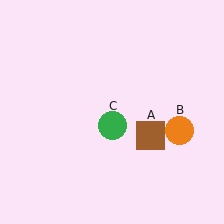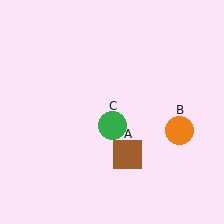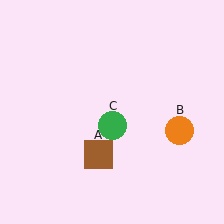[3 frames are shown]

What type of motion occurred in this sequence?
The brown square (object A) rotated clockwise around the center of the scene.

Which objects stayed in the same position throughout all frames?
Orange circle (object B) and green circle (object C) remained stationary.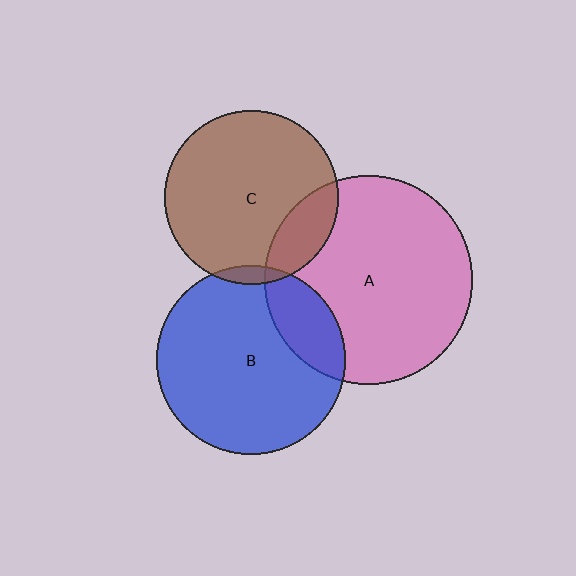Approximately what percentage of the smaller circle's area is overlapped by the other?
Approximately 20%.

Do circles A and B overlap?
Yes.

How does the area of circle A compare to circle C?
Approximately 1.4 times.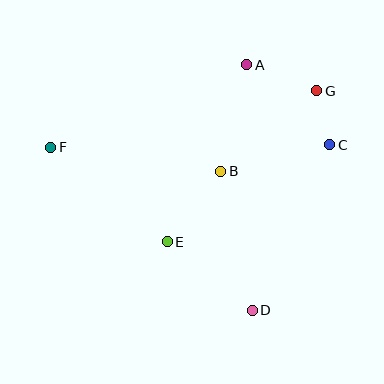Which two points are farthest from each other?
Points C and F are farthest from each other.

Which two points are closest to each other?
Points C and G are closest to each other.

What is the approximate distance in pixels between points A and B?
The distance between A and B is approximately 110 pixels.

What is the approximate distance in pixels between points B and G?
The distance between B and G is approximately 125 pixels.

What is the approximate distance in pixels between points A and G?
The distance between A and G is approximately 75 pixels.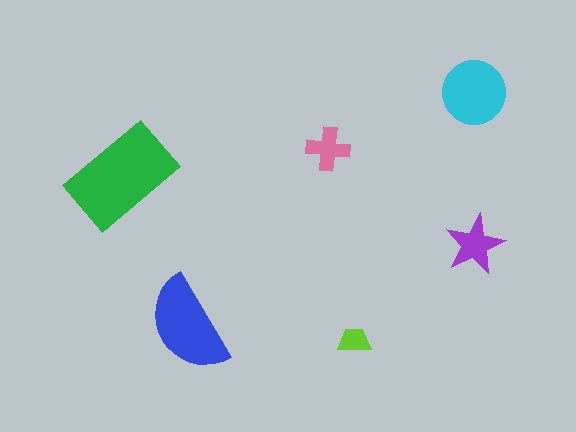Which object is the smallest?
The lime trapezoid.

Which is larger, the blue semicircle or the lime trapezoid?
The blue semicircle.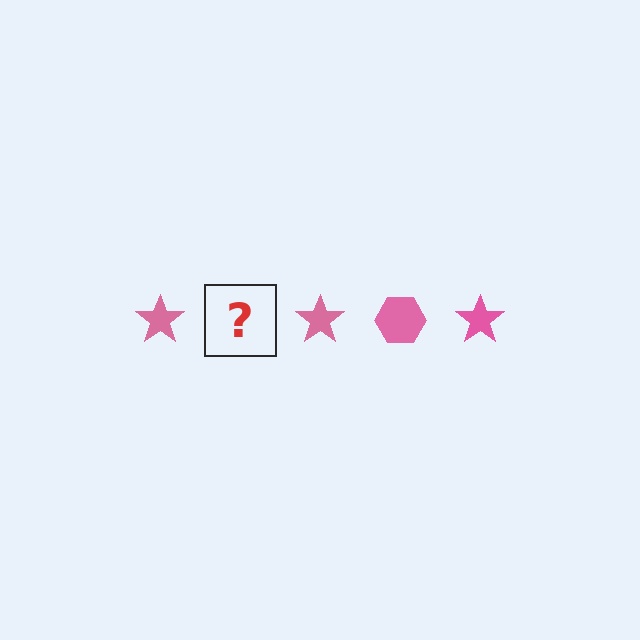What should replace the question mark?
The question mark should be replaced with a pink hexagon.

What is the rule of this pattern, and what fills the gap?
The rule is that the pattern cycles through star, hexagon shapes in pink. The gap should be filled with a pink hexagon.